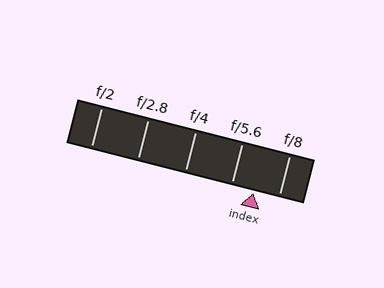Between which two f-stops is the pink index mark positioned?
The index mark is between f/5.6 and f/8.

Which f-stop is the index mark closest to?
The index mark is closest to f/5.6.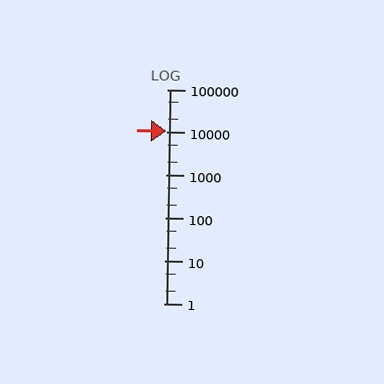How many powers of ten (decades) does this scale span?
The scale spans 5 decades, from 1 to 100000.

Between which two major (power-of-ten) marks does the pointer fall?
The pointer is between 10000 and 100000.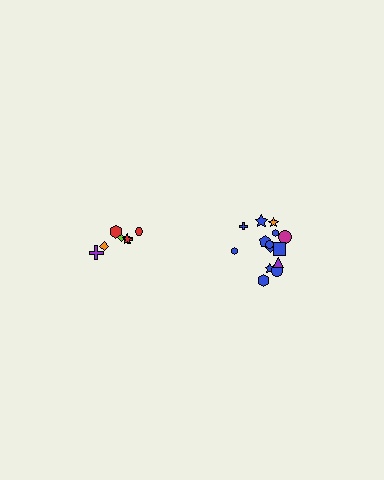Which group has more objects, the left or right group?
The right group.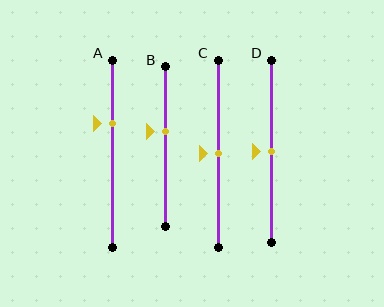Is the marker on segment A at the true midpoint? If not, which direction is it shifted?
No, the marker on segment A is shifted upward by about 16% of the segment length.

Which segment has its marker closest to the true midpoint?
Segment C has its marker closest to the true midpoint.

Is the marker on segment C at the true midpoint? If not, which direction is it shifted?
Yes, the marker on segment C is at the true midpoint.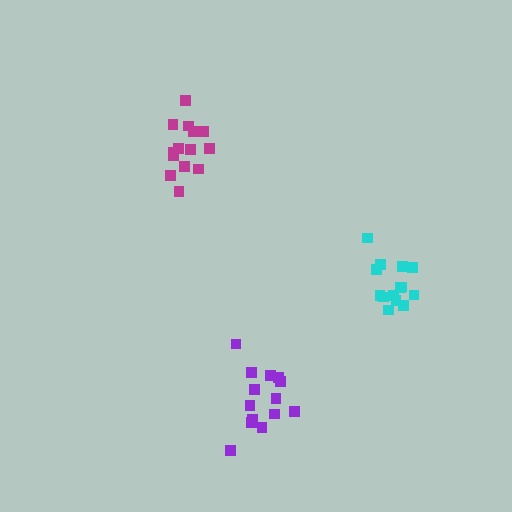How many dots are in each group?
Group 1: 14 dots, Group 2: 14 dots, Group 3: 14 dots (42 total).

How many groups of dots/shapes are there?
There are 3 groups.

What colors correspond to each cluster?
The clusters are colored: magenta, purple, cyan.